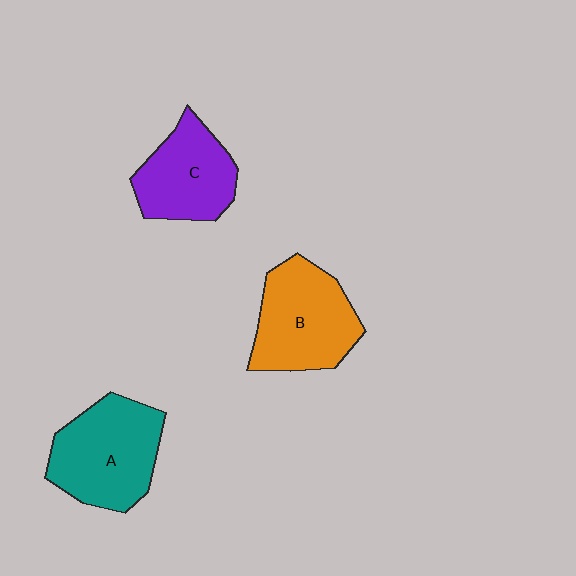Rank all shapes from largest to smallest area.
From largest to smallest: A (teal), B (orange), C (purple).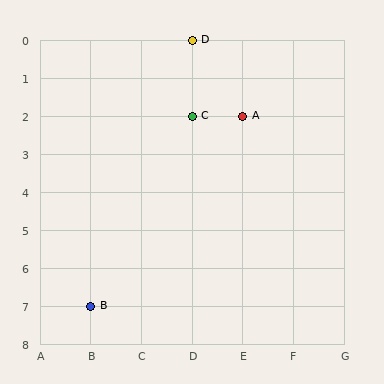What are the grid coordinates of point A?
Point A is at grid coordinates (E, 2).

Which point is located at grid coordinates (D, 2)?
Point C is at (D, 2).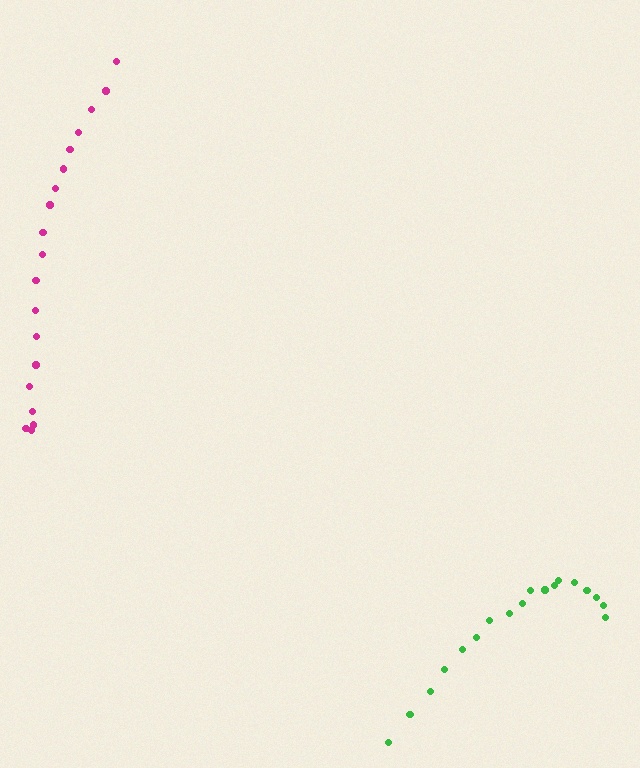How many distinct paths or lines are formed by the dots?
There are 2 distinct paths.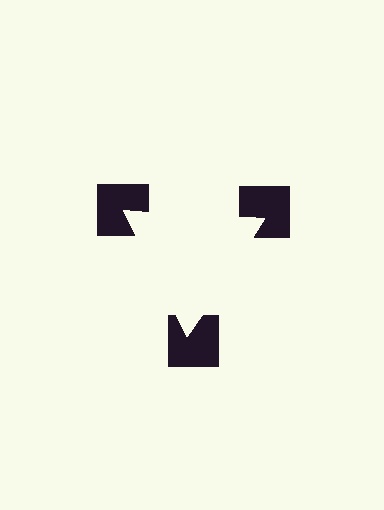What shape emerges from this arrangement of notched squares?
An illusory triangle — its edges are inferred from the aligned wedge cuts in the notched squares, not physically drawn.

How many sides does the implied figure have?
3 sides.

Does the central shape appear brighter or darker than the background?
It typically appears slightly brighter than the background, even though no actual brightness change is drawn.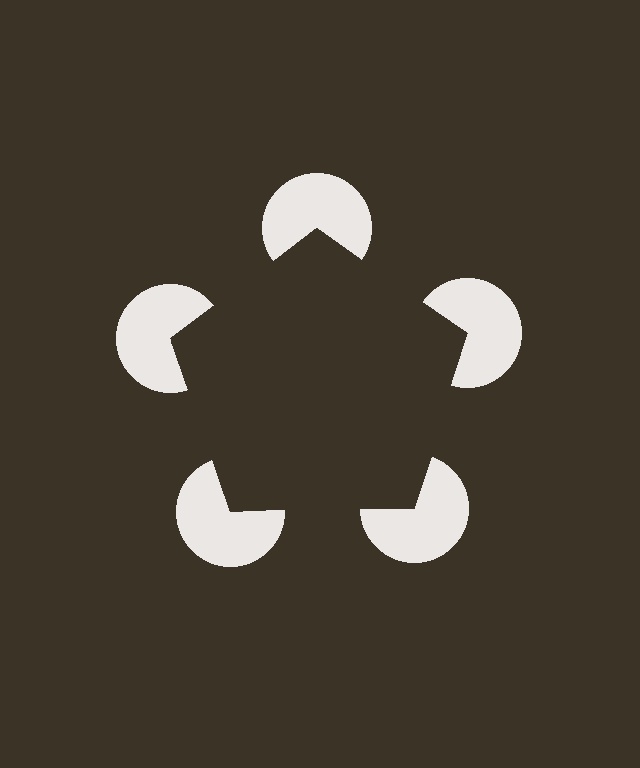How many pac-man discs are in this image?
There are 5 — one at each vertex of the illusory pentagon.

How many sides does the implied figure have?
5 sides.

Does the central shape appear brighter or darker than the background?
It typically appears slightly darker than the background, even though no actual brightness change is drawn.